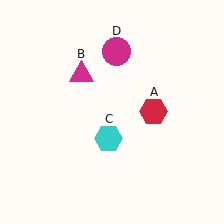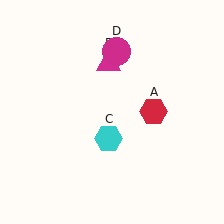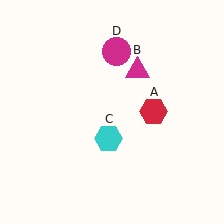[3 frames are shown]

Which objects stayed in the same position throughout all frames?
Red hexagon (object A) and cyan hexagon (object C) and magenta circle (object D) remained stationary.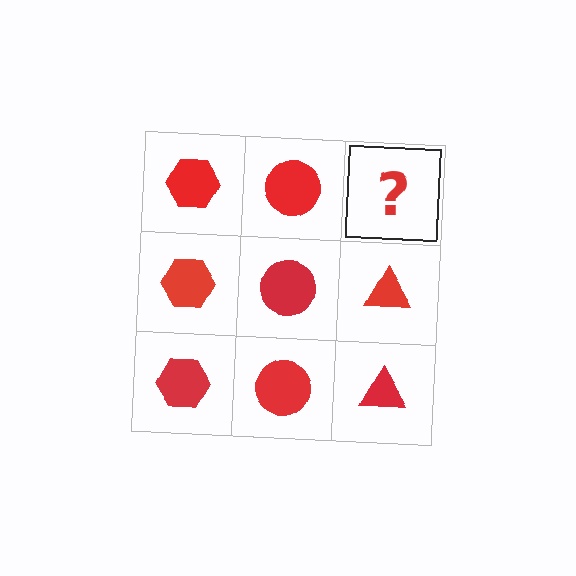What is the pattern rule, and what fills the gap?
The rule is that each column has a consistent shape. The gap should be filled with a red triangle.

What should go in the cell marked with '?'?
The missing cell should contain a red triangle.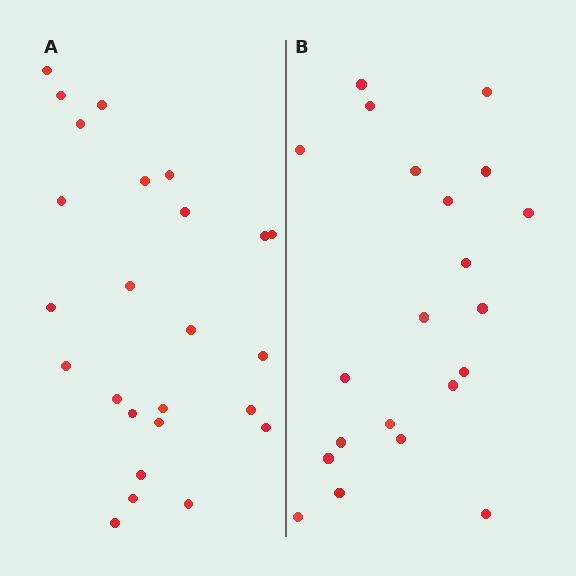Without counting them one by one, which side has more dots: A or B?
Region A (the left region) has more dots.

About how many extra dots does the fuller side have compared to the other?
Region A has about 4 more dots than region B.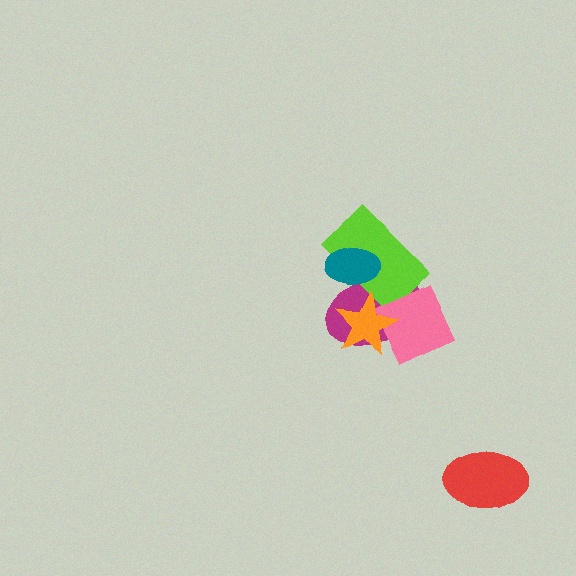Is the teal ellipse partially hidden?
No, no other shape covers it.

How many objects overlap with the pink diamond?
3 objects overlap with the pink diamond.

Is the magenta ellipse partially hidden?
Yes, it is partially covered by another shape.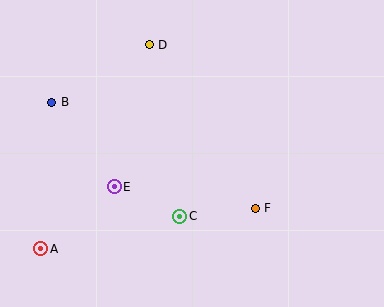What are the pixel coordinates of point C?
Point C is at (180, 216).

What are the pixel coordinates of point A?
Point A is at (41, 249).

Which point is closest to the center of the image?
Point C at (180, 216) is closest to the center.